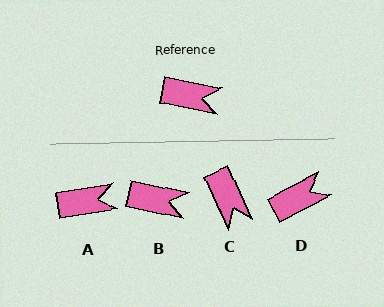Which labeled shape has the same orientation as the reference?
B.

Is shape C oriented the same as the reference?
No, it is off by about 54 degrees.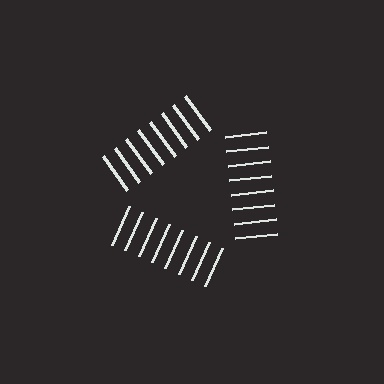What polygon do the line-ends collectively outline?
An illusory triangle — the line segments terminate on its edges but no continuous stroke is drawn.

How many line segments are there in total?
24 — 8 along each of the 3 edges.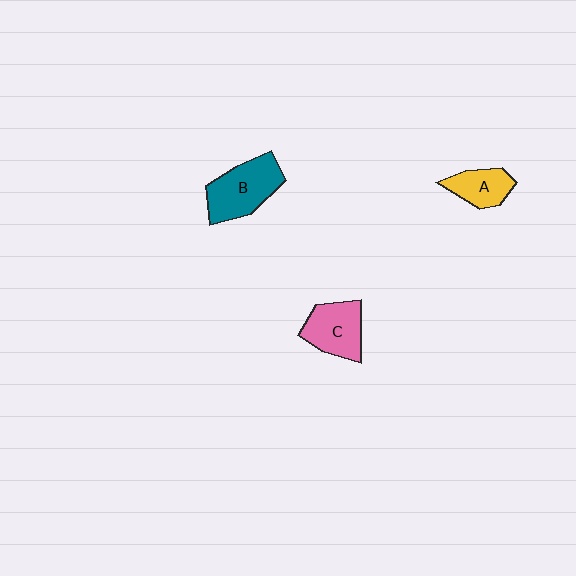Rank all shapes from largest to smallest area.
From largest to smallest: B (teal), C (pink), A (yellow).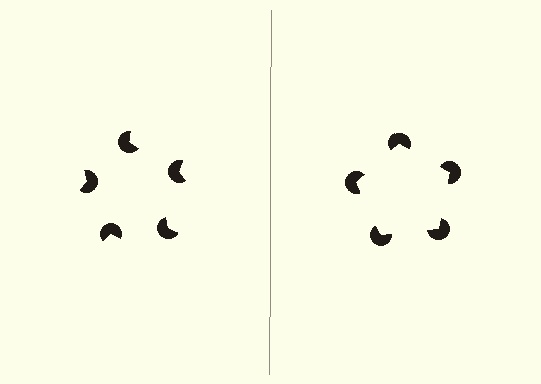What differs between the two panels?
The pac-man discs are positioned identically on both sides; only the wedge orientations differ. On the right they align to a pentagon; on the left they are misaligned.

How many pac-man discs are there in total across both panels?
10 — 5 on each side.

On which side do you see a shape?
An illusory pentagon appears on the right side. On the left side the wedge cuts are rotated, so no coherent shape forms.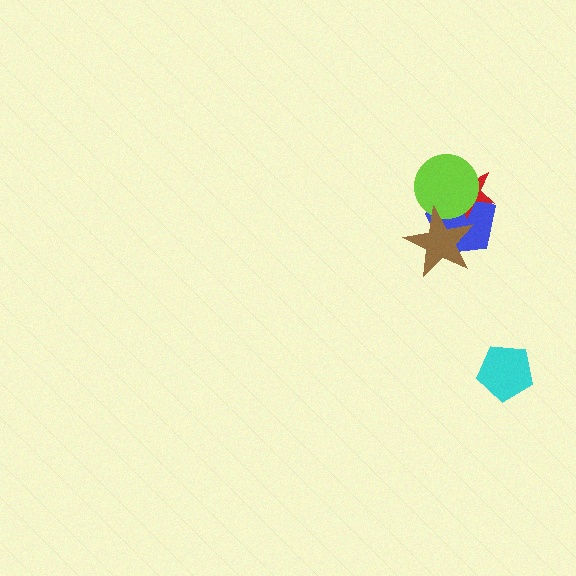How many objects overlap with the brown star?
2 objects overlap with the brown star.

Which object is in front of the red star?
The lime circle is in front of the red star.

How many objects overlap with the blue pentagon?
3 objects overlap with the blue pentagon.